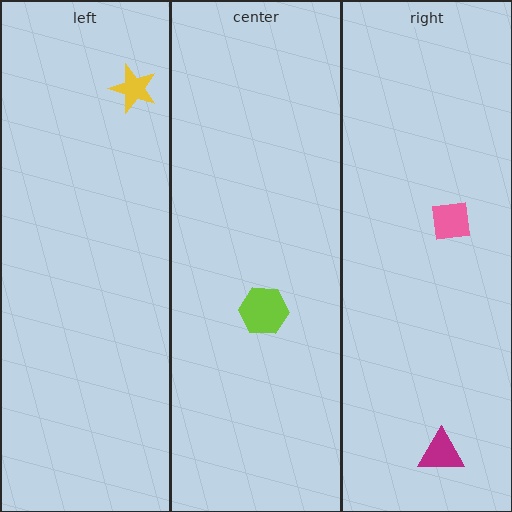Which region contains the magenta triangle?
The right region.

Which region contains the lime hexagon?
The center region.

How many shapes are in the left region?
1.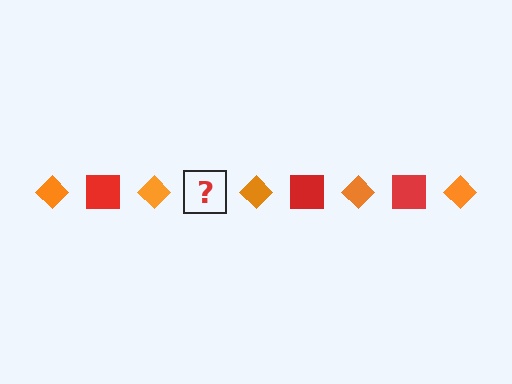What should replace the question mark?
The question mark should be replaced with a red square.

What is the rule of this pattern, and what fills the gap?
The rule is that the pattern alternates between orange diamond and red square. The gap should be filled with a red square.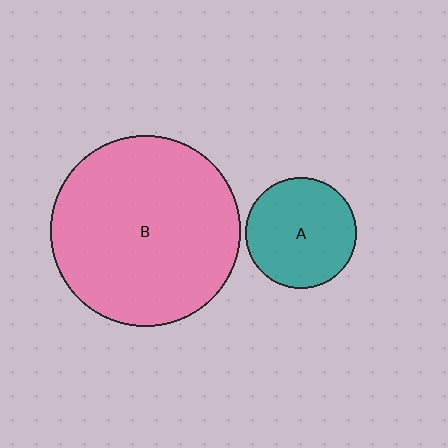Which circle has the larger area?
Circle B (pink).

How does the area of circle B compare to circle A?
Approximately 3.0 times.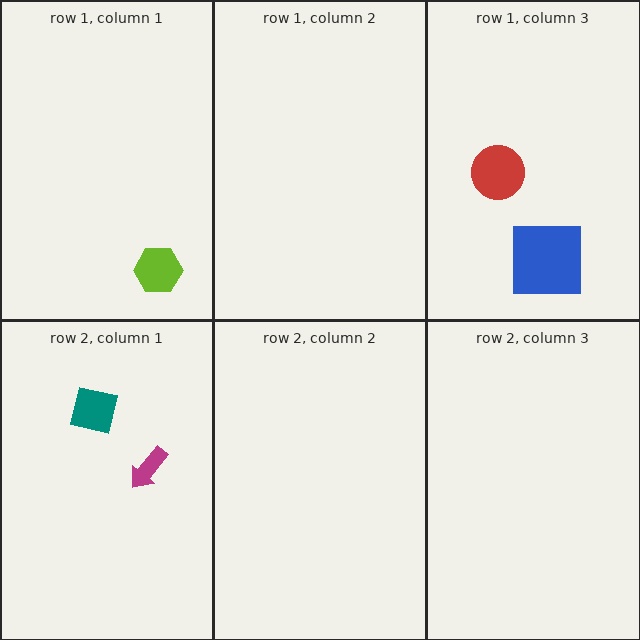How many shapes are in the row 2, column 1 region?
2.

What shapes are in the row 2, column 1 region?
The magenta arrow, the teal square.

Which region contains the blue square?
The row 1, column 3 region.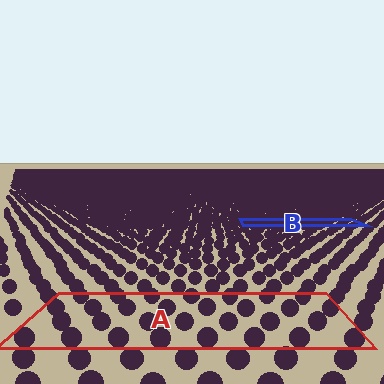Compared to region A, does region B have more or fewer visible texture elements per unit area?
Region B has more texture elements per unit area — they are packed more densely because it is farther away.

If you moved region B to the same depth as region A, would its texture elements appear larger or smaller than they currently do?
They would appear larger. At a closer depth, the same texture elements are projected at a bigger on-screen size.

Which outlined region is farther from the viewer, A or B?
Region B is farther from the viewer — the texture elements inside it appear smaller and more densely packed.